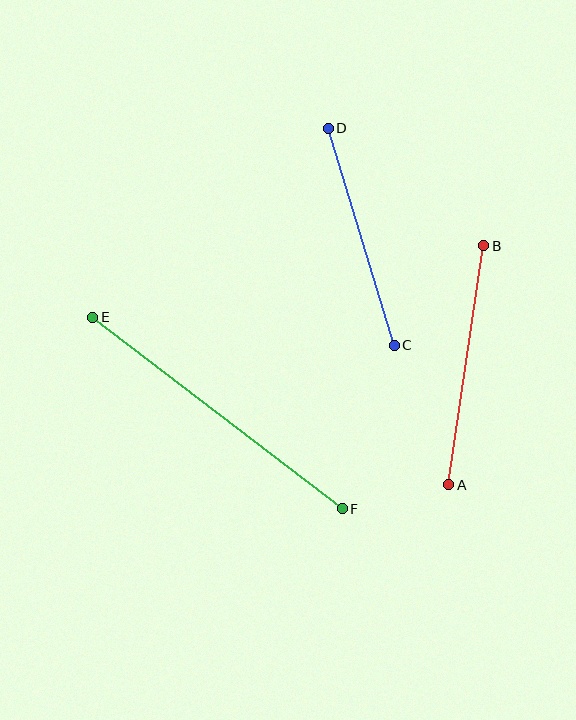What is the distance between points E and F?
The distance is approximately 314 pixels.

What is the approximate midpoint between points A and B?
The midpoint is at approximately (466, 365) pixels.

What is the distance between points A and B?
The distance is approximately 241 pixels.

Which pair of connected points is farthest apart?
Points E and F are farthest apart.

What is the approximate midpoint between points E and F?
The midpoint is at approximately (218, 413) pixels.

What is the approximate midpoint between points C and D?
The midpoint is at approximately (361, 237) pixels.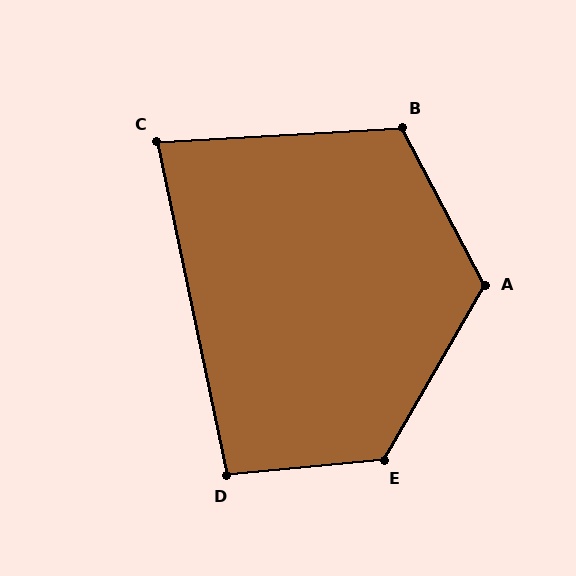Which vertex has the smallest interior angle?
C, at approximately 81 degrees.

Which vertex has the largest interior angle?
E, at approximately 126 degrees.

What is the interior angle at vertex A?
Approximately 122 degrees (obtuse).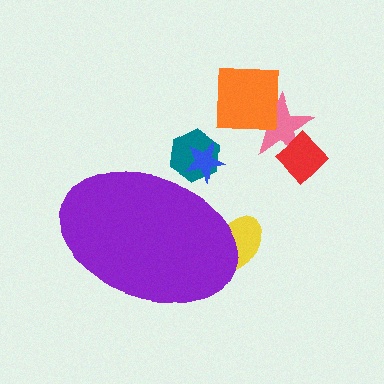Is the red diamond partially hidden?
No, the red diamond is fully visible.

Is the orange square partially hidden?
No, the orange square is fully visible.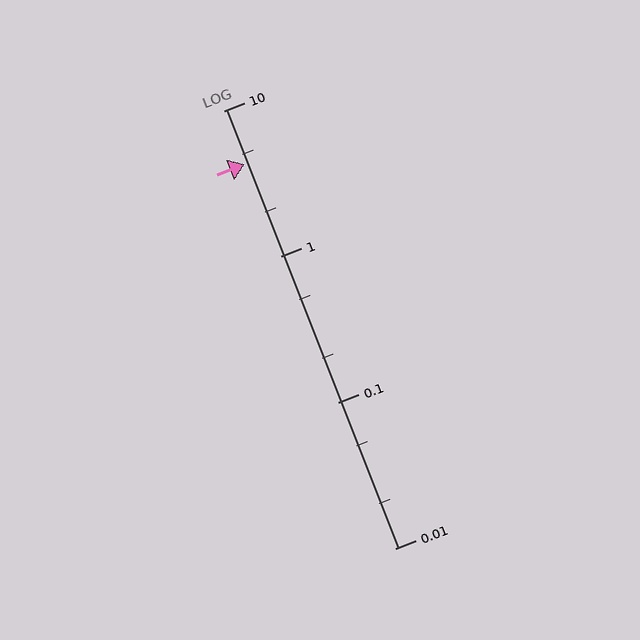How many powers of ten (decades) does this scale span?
The scale spans 3 decades, from 0.01 to 10.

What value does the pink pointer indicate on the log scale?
The pointer indicates approximately 4.3.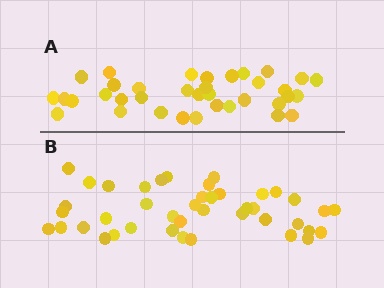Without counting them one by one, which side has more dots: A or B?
Region B (the bottom region) has more dots.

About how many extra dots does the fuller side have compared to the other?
Region B has about 6 more dots than region A.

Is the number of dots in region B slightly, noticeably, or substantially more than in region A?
Region B has only slightly more — the two regions are fairly close. The ratio is roughly 1.2 to 1.